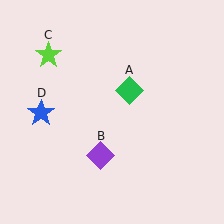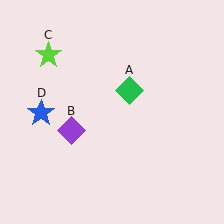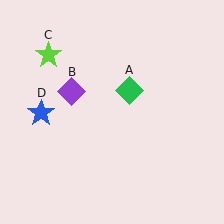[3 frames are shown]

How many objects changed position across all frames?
1 object changed position: purple diamond (object B).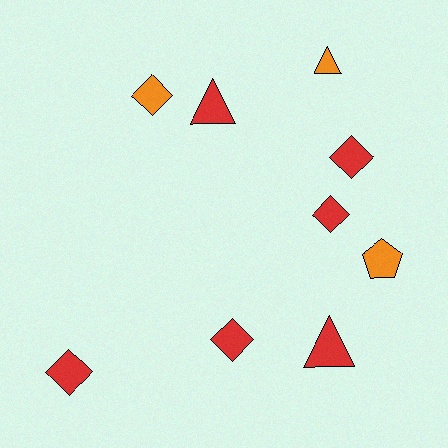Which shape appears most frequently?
Diamond, with 5 objects.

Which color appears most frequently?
Red, with 6 objects.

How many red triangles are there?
There are 2 red triangles.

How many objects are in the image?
There are 9 objects.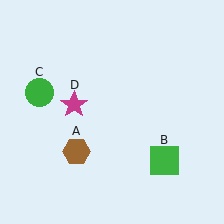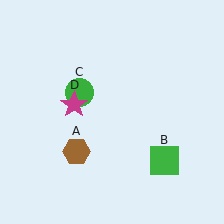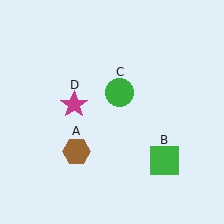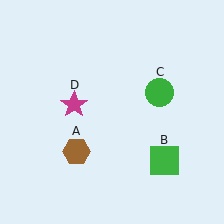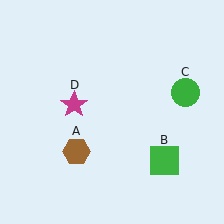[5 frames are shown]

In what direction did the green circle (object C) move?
The green circle (object C) moved right.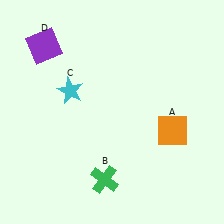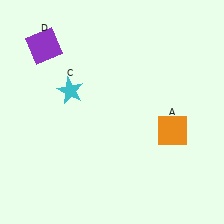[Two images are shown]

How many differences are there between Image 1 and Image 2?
There is 1 difference between the two images.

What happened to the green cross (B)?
The green cross (B) was removed in Image 2. It was in the bottom-left area of Image 1.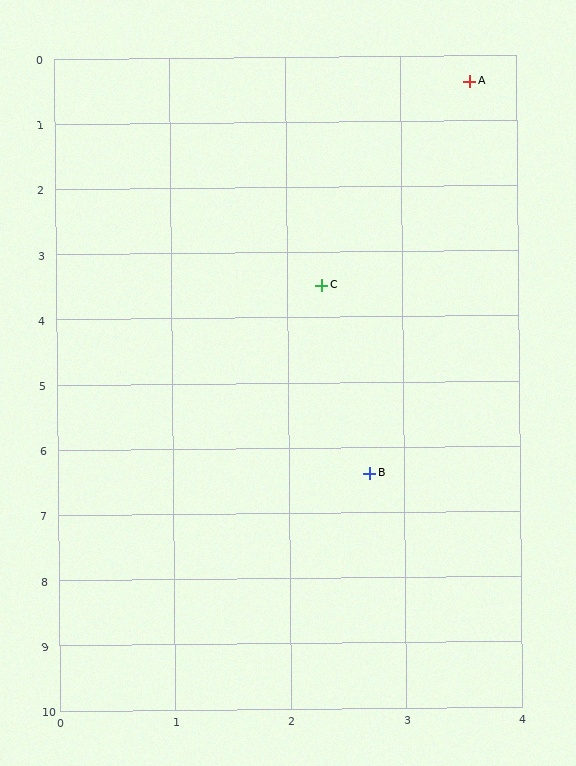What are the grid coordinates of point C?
Point C is at approximately (2.3, 3.5).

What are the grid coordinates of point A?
Point A is at approximately (3.6, 0.4).